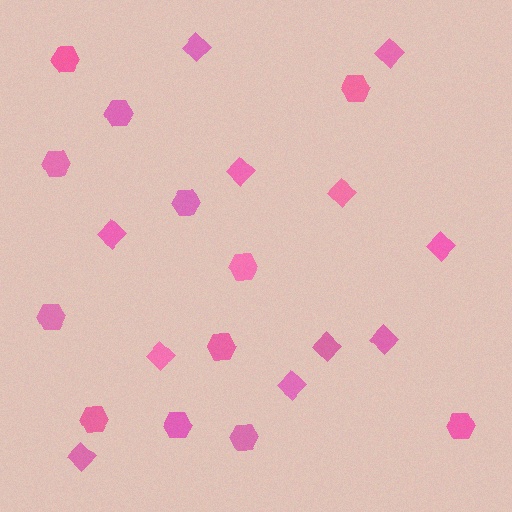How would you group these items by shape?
There are 2 groups: one group of diamonds (11) and one group of hexagons (12).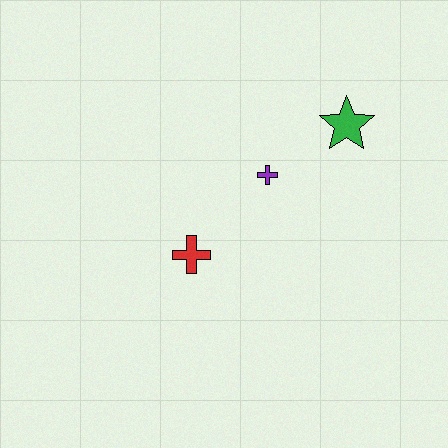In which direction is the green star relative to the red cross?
The green star is to the right of the red cross.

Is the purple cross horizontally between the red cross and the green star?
Yes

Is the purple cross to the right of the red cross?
Yes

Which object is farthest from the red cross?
The green star is farthest from the red cross.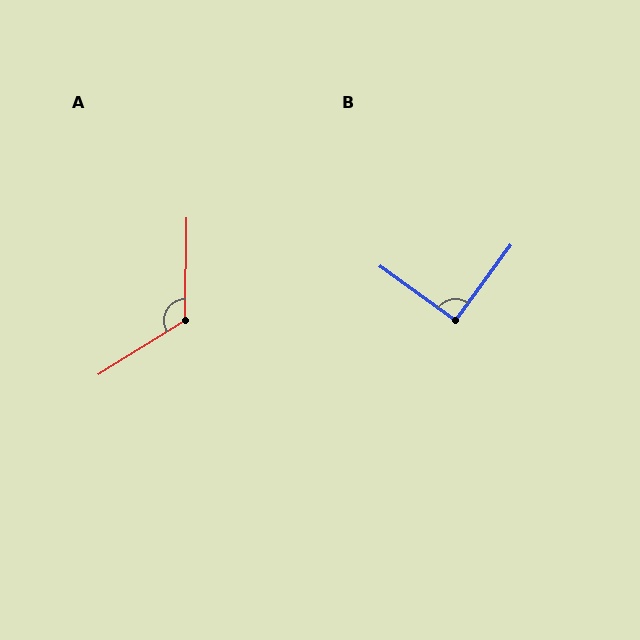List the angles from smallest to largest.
B (90°), A (123°).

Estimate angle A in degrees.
Approximately 123 degrees.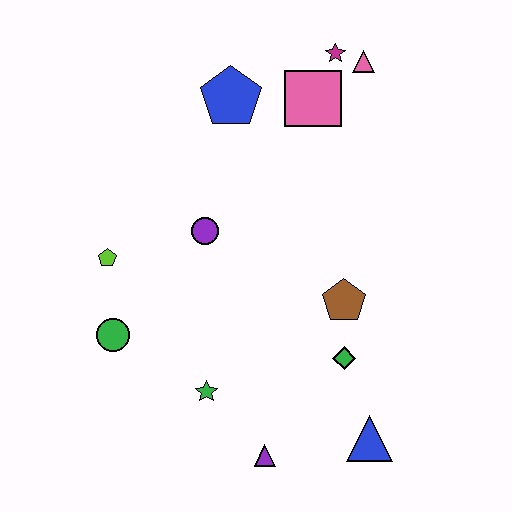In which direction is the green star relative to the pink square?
The green star is below the pink square.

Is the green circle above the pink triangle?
No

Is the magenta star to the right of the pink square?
Yes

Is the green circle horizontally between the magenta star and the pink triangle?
No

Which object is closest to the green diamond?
The brown pentagon is closest to the green diamond.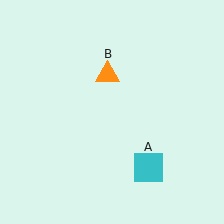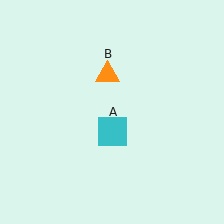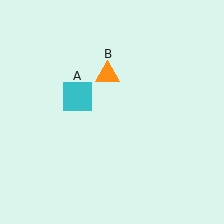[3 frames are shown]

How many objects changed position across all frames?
1 object changed position: cyan square (object A).